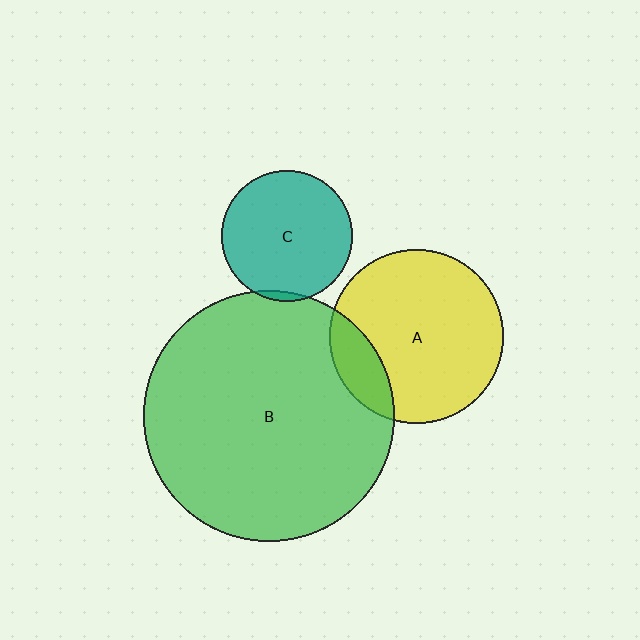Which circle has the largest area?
Circle B (green).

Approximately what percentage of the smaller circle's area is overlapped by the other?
Approximately 5%.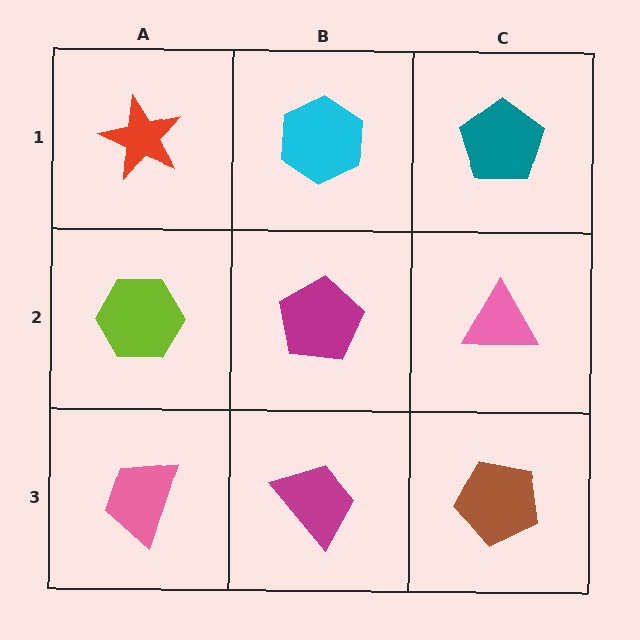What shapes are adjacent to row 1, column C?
A pink triangle (row 2, column C), a cyan hexagon (row 1, column B).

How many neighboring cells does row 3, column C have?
2.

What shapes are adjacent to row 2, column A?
A red star (row 1, column A), a pink trapezoid (row 3, column A), a magenta pentagon (row 2, column B).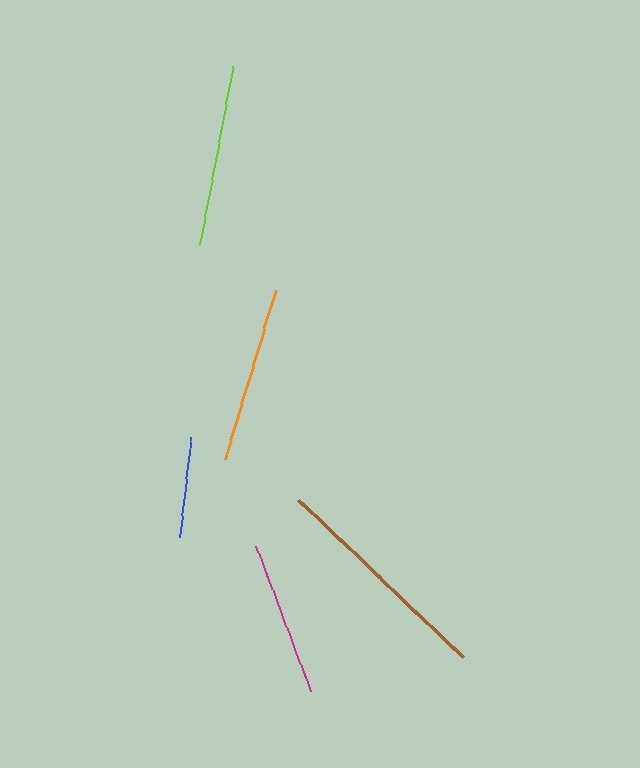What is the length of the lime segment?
The lime segment is approximately 181 pixels long.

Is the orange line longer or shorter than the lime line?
The lime line is longer than the orange line.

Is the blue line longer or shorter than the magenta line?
The magenta line is longer than the blue line.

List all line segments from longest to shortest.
From longest to shortest: brown, lime, orange, magenta, blue.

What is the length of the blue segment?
The blue segment is approximately 99 pixels long.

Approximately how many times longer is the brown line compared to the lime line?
The brown line is approximately 1.3 times the length of the lime line.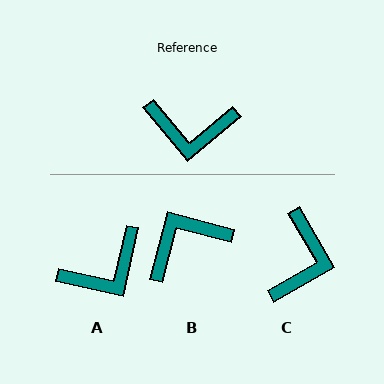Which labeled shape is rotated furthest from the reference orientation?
B, about 144 degrees away.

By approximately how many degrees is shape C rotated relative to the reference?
Approximately 80 degrees counter-clockwise.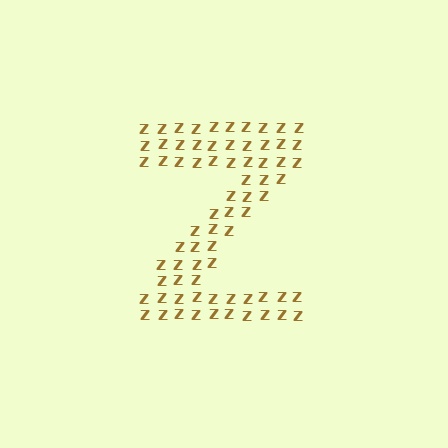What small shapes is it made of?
It is made of small letter Z's.